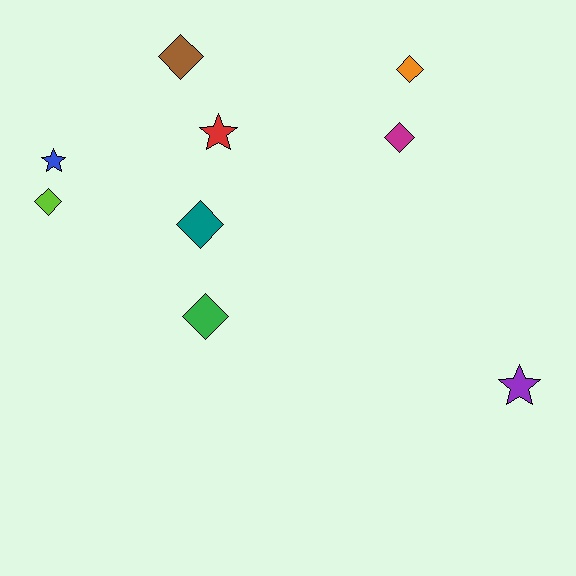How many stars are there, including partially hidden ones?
There are 3 stars.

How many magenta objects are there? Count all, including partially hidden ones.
There is 1 magenta object.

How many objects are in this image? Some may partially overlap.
There are 9 objects.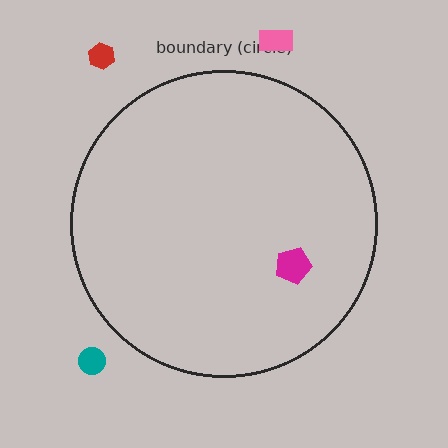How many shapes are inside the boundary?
1 inside, 3 outside.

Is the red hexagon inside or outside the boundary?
Outside.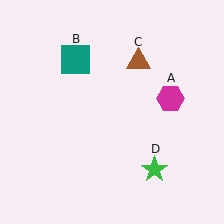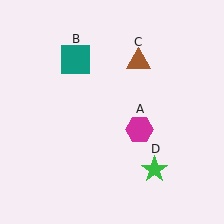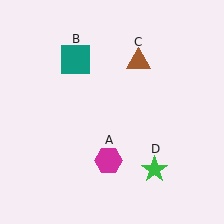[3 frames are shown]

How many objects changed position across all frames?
1 object changed position: magenta hexagon (object A).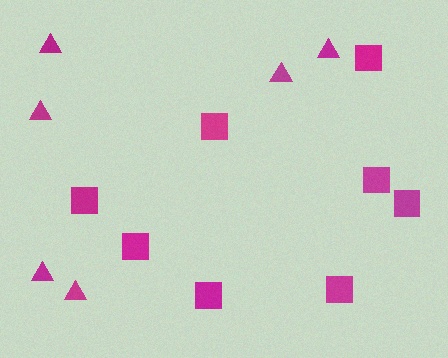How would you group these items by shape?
There are 2 groups: one group of squares (8) and one group of triangles (6).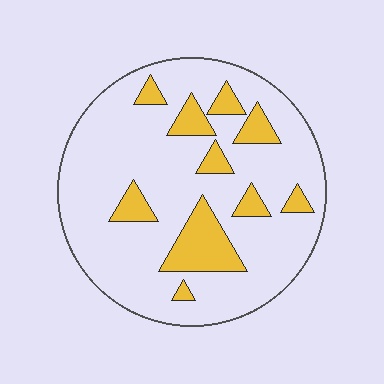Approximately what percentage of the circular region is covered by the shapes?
Approximately 20%.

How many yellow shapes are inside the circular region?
10.